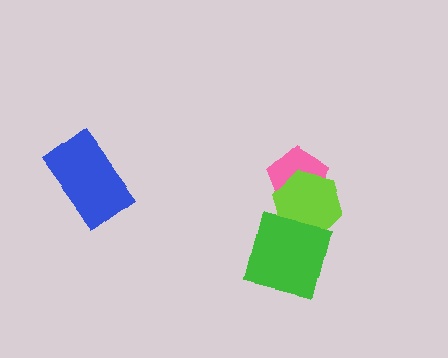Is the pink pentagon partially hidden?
Yes, it is partially covered by another shape.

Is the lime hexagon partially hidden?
Yes, it is partially covered by another shape.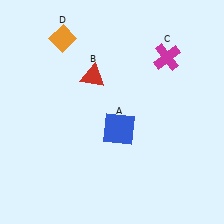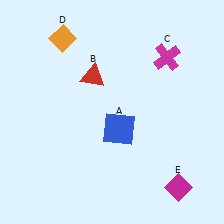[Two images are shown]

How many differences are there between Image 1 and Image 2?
There is 1 difference between the two images.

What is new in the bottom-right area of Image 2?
A magenta diamond (E) was added in the bottom-right area of Image 2.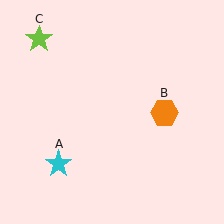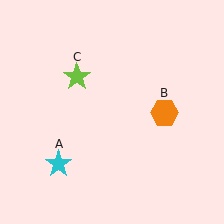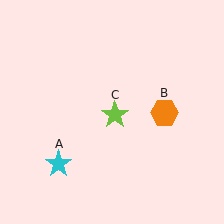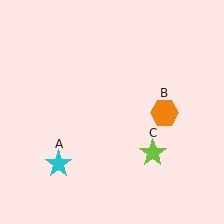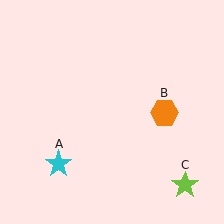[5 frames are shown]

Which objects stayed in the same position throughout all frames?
Cyan star (object A) and orange hexagon (object B) remained stationary.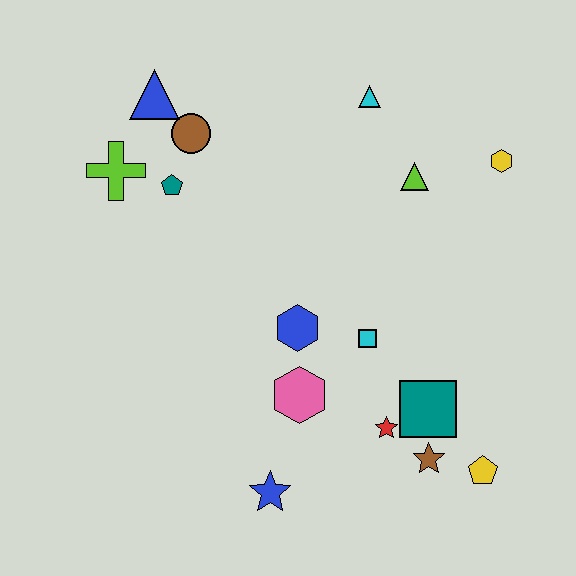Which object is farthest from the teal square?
The blue triangle is farthest from the teal square.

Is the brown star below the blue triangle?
Yes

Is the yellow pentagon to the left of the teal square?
No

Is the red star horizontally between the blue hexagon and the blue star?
No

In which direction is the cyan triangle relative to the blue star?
The cyan triangle is above the blue star.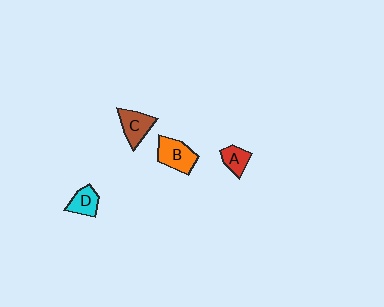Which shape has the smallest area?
Shape A (red).